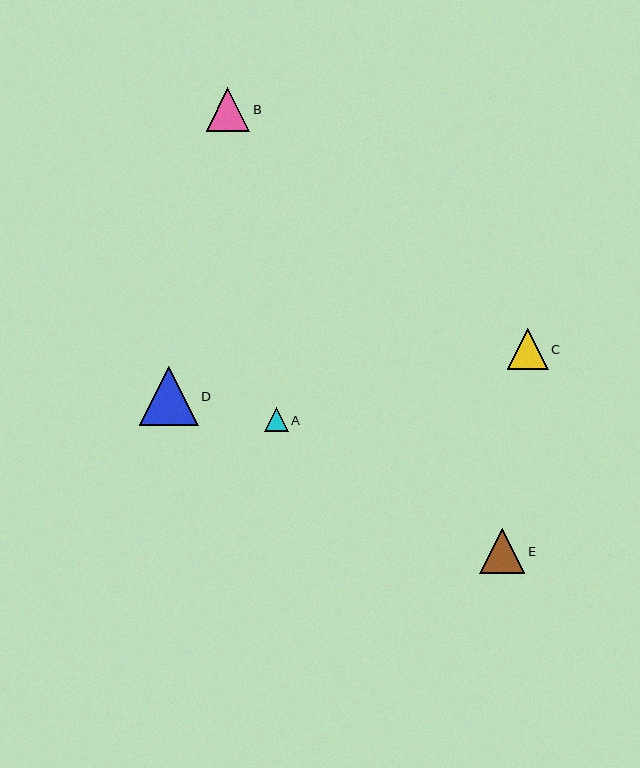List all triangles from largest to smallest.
From largest to smallest: D, E, B, C, A.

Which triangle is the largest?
Triangle D is the largest with a size of approximately 58 pixels.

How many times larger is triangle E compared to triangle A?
Triangle E is approximately 1.9 times the size of triangle A.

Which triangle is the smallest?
Triangle A is the smallest with a size of approximately 24 pixels.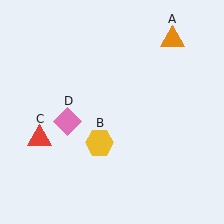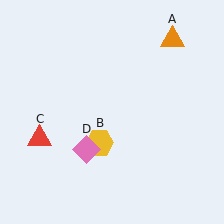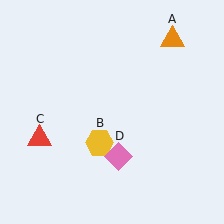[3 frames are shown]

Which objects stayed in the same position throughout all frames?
Orange triangle (object A) and yellow hexagon (object B) and red triangle (object C) remained stationary.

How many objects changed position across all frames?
1 object changed position: pink diamond (object D).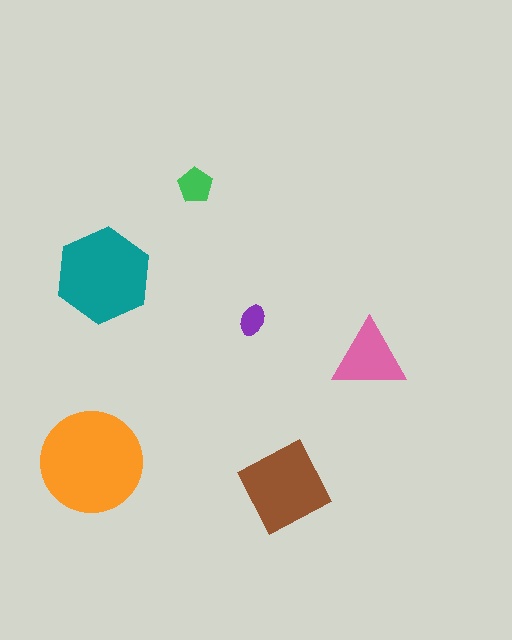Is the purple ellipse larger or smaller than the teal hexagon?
Smaller.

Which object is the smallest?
The purple ellipse.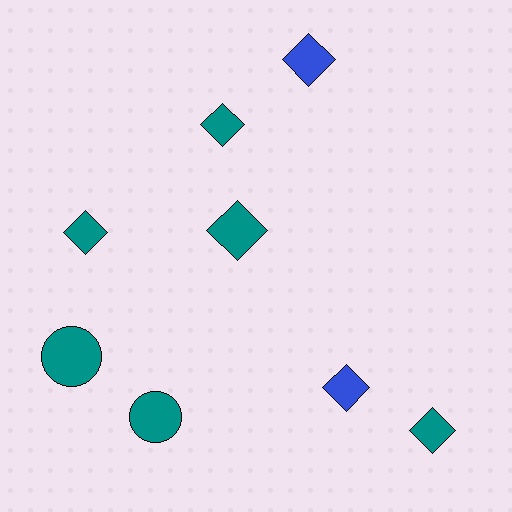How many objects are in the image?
There are 8 objects.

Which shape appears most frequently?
Diamond, with 6 objects.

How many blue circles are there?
There are no blue circles.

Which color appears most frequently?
Teal, with 6 objects.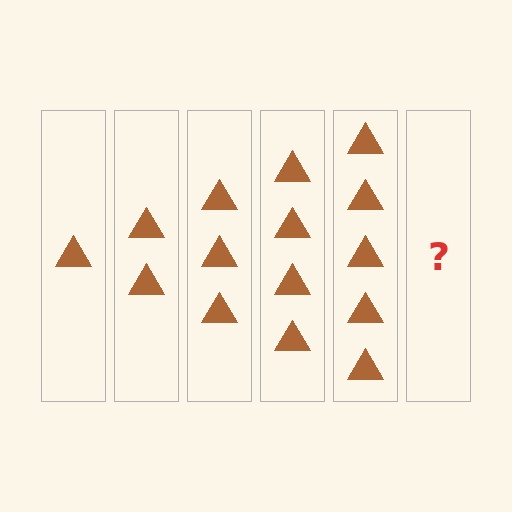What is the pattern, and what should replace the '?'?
The pattern is that each step adds one more triangle. The '?' should be 6 triangles.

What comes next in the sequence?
The next element should be 6 triangles.